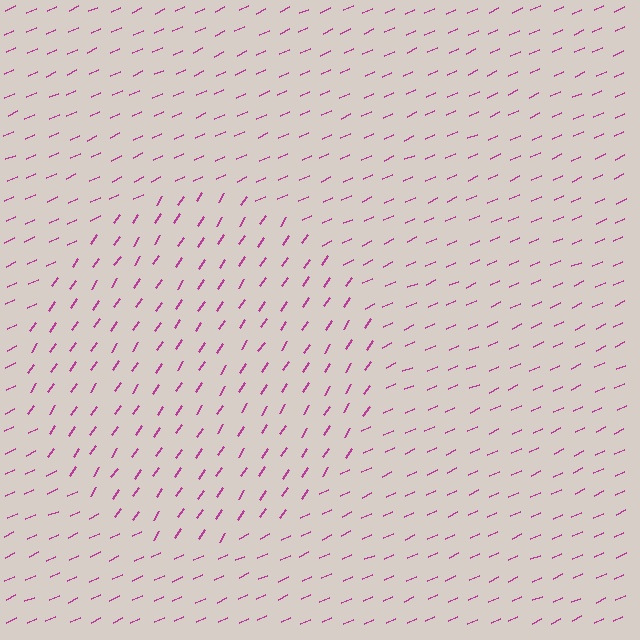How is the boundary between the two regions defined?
The boundary is defined purely by a change in line orientation (approximately 31 degrees difference). All lines are the same color and thickness.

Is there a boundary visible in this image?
Yes, there is a texture boundary formed by a change in line orientation.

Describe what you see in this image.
The image is filled with small magenta line segments. A circle region in the image has lines oriented differently from the surrounding lines, creating a visible texture boundary.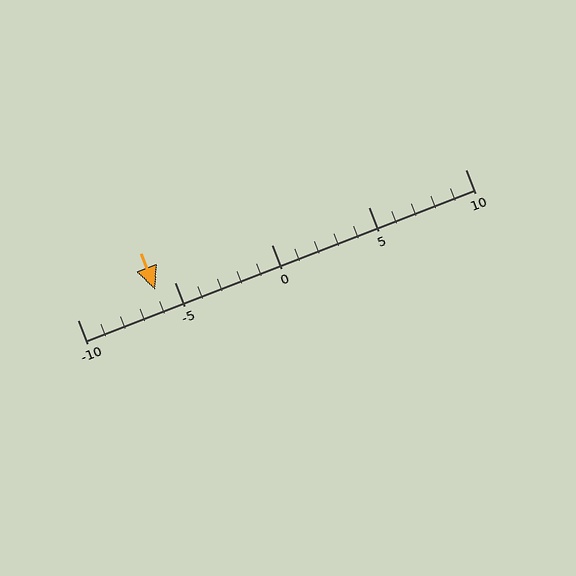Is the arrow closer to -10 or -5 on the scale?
The arrow is closer to -5.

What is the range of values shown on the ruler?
The ruler shows values from -10 to 10.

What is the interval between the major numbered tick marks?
The major tick marks are spaced 5 units apart.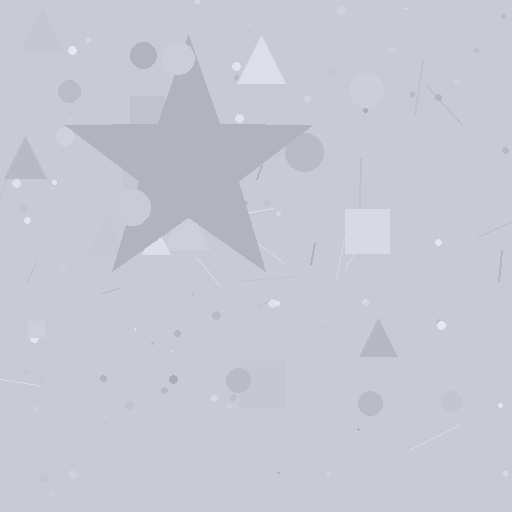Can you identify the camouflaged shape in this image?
The camouflaged shape is a star.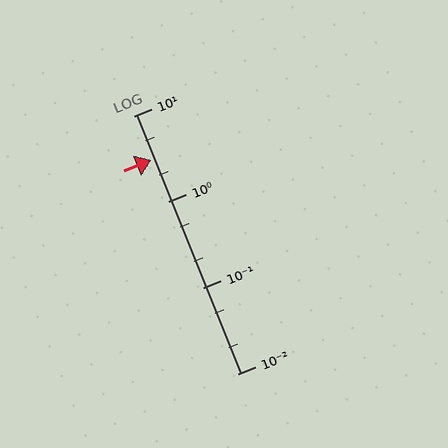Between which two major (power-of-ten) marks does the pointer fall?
The pointer is between 1 and 10.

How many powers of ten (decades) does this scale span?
The scale spans 3 decades, from 0.01 to 10.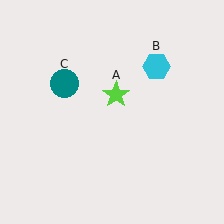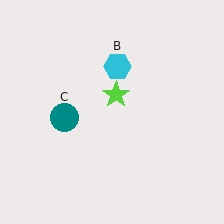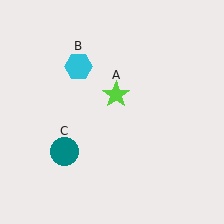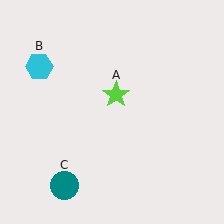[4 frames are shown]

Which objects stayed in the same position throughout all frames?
Lime star (object A) remained stationary.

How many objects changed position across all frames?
2 objects changed position: cyan hexagon (object B), teal circle (object C).